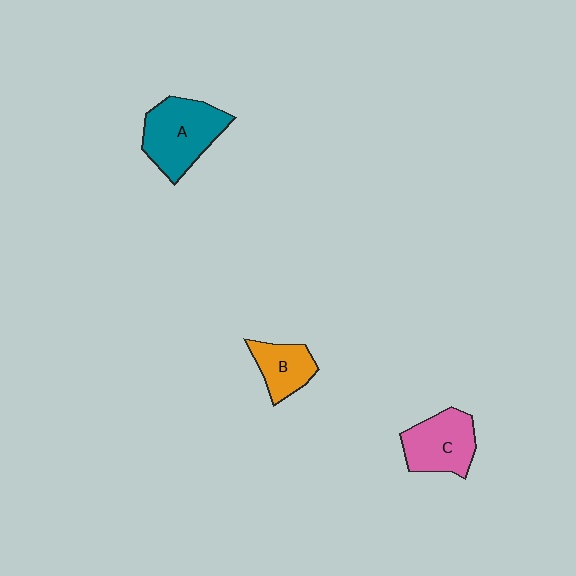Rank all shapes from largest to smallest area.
From largest to smallest: A (teal), C (pink), B (orange).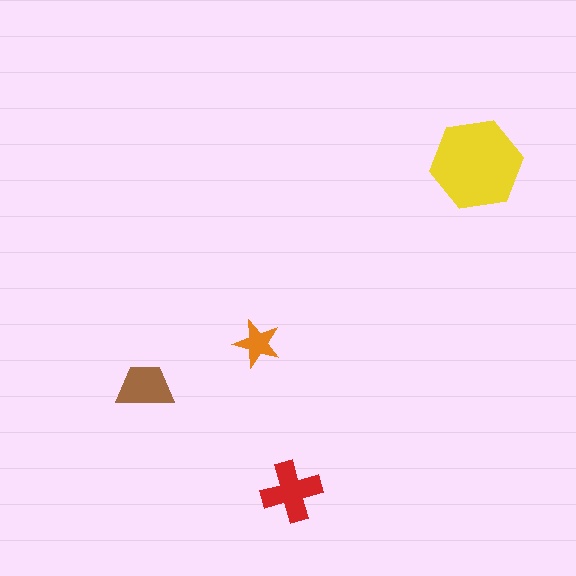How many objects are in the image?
There are 4 objects in the image.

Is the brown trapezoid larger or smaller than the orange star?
Larger.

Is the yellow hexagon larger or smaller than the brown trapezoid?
Larger.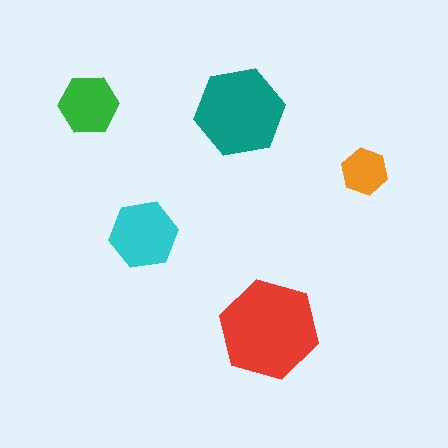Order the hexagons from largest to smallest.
the red one, the teal one, the cyan one, the green one, the orange one.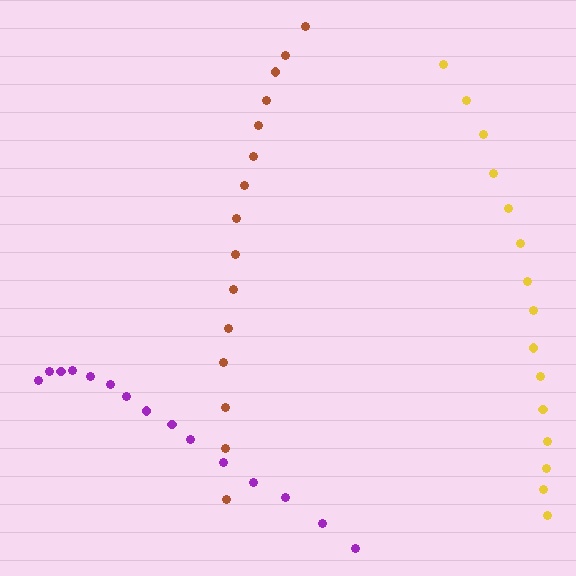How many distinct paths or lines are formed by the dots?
There are 3 distinct paths.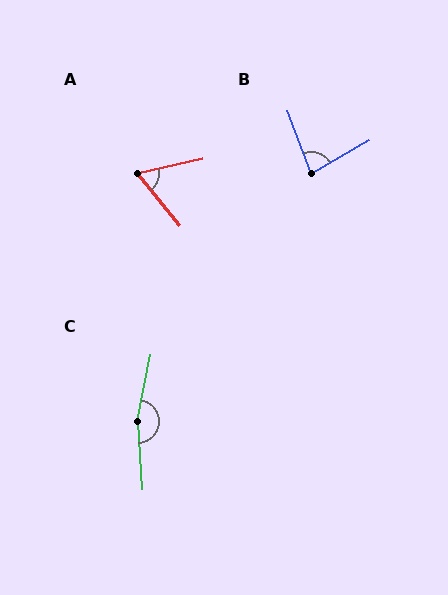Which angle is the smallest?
A, at approximately 63 degrees.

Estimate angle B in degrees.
Approximately 80 degrees.